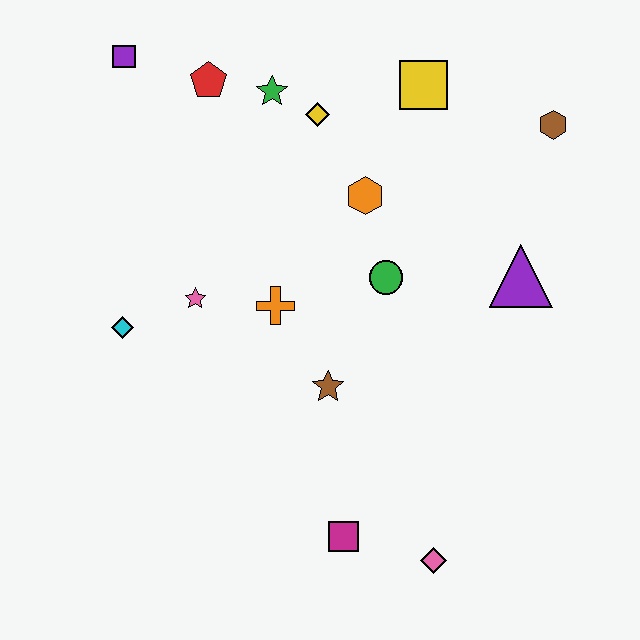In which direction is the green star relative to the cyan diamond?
The green star is above the cyan diamond.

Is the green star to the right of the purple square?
Yes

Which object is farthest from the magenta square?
The purple square is farthest from the magenta square.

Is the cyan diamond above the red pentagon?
No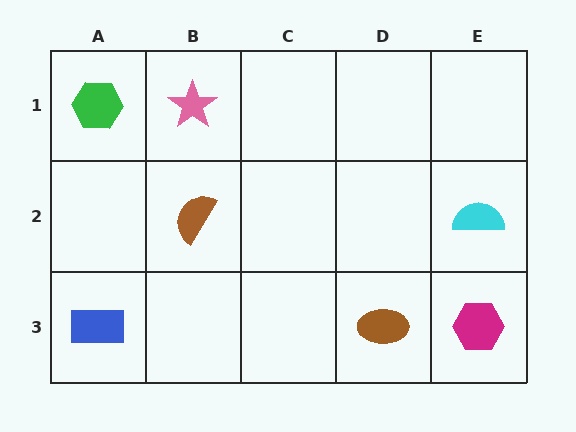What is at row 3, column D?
A brown ellipse.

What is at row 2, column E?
A cyan semicircle.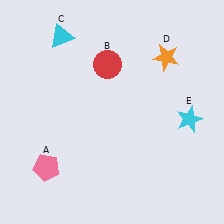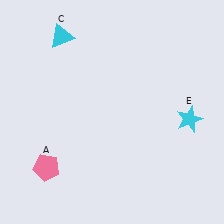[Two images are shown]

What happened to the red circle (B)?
The red circle (B) was removed in Image 2. It was in the top-left area of Image 1.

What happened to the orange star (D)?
The orange star (D) was removed in Image 2. It was in the top-right area of Image 1.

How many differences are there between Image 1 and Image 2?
There are 2 differences between the two images.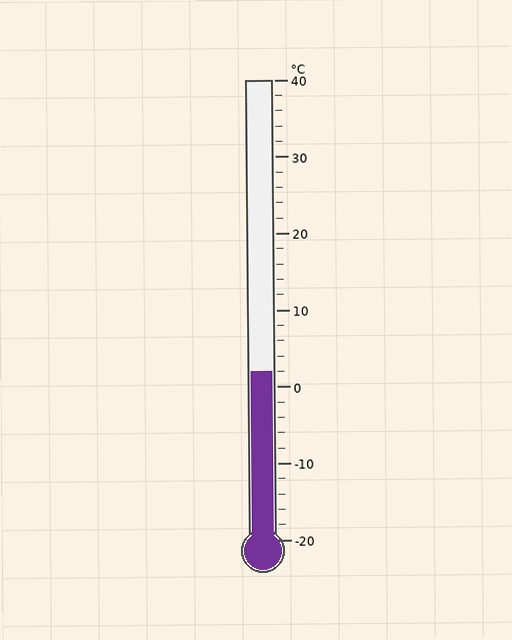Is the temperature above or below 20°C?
The temperature is below 20°C.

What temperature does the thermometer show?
The thermometer shows approximately 2°C.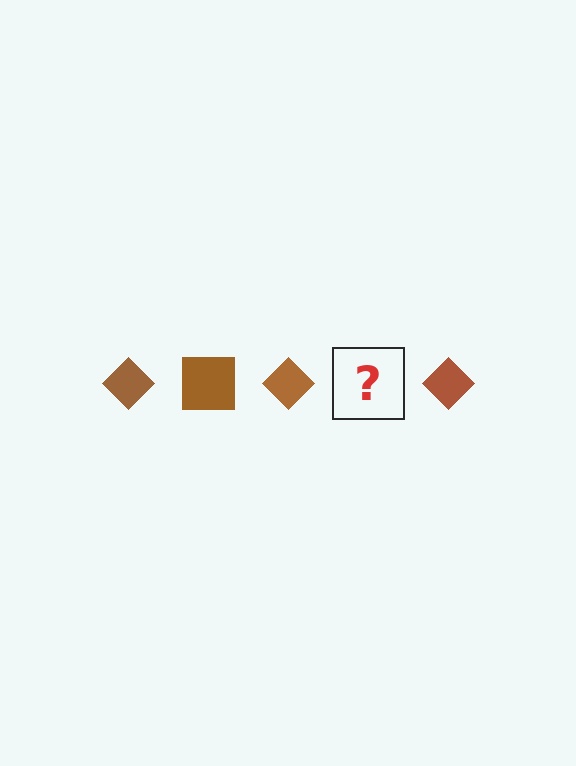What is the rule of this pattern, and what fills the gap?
The rule is that the pattern cycles through diamond, square shapes in brown. The gap should be filled with a brown square.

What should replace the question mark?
The question mark should be replaced with a brown square.